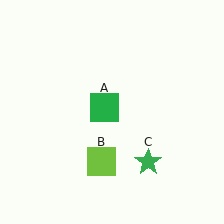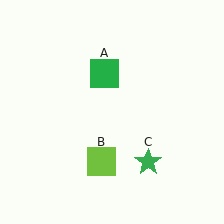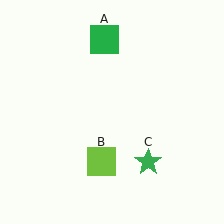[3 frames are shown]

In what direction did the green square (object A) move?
The green square (object A) moved up.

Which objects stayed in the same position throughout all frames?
Lime square (object B) and green star (object C) remained stationary.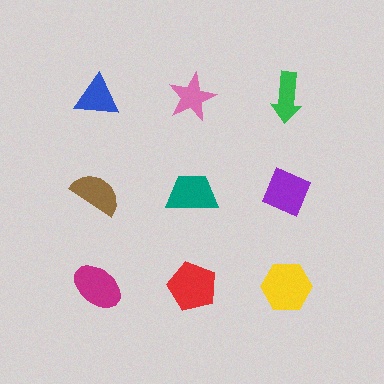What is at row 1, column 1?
A blue triangle.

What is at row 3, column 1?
A magenta ellipse.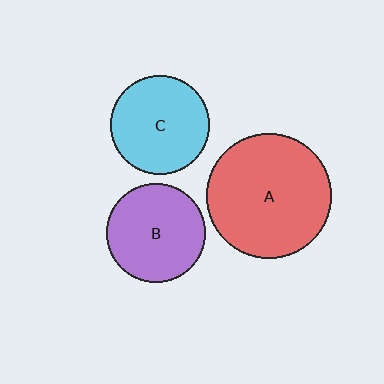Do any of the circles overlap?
No, none of the circles overlap.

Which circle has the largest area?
Circle A (red).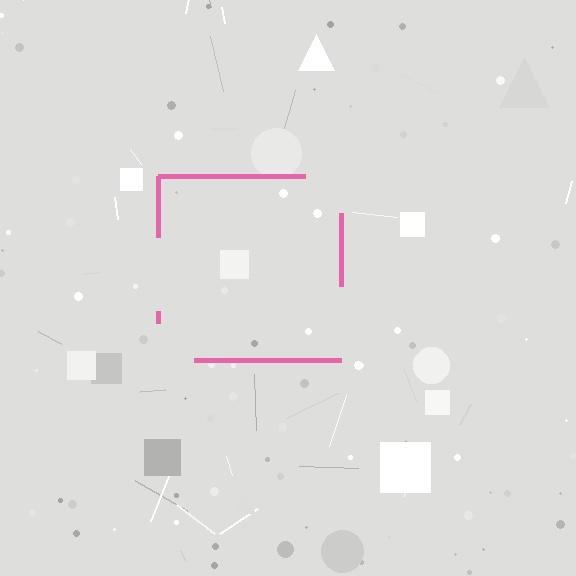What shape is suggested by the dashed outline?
The dashed outline suggests a square.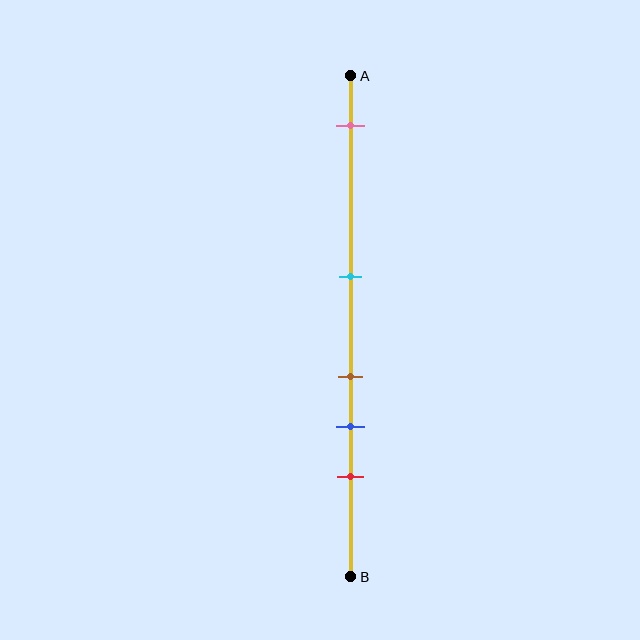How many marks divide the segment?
There are 5 marks dividing the segment.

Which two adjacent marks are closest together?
The brown and blue marks are the closest adjacent pair.